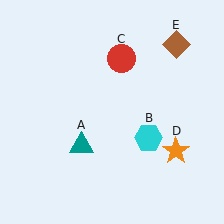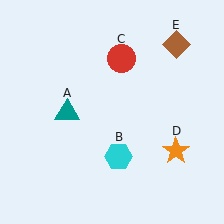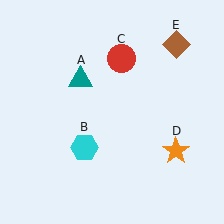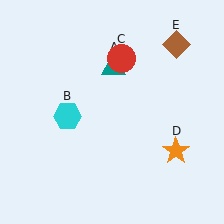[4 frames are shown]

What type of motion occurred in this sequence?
The teal triangle (object A), cyan hexagon (object B) rotated clockwise around the center of the scene.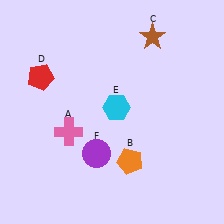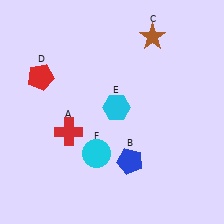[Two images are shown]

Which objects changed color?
A changed from pink to red. B changed from orange to blue. F changed from purple to cyan.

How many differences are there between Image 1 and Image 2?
There are 3 differences between the two images.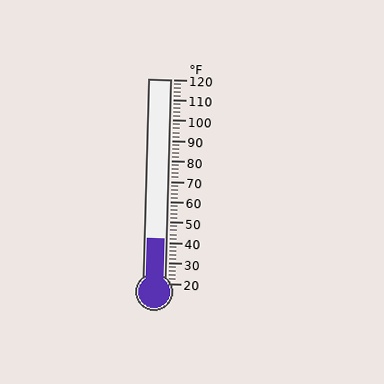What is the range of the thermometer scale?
The thermometer scale ranges from 20°F to 120°F.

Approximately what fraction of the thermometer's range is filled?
The thermometer is filled to approximately 20% of its range.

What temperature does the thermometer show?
The thermometer shows approximately 42°F.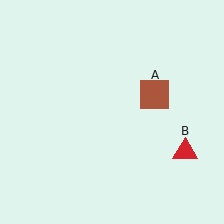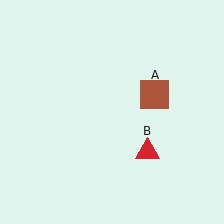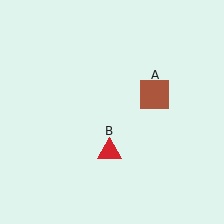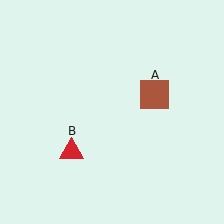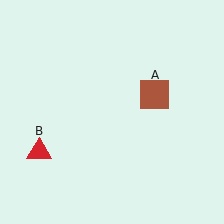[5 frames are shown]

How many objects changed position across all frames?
1 object changed position: red triangle (object B).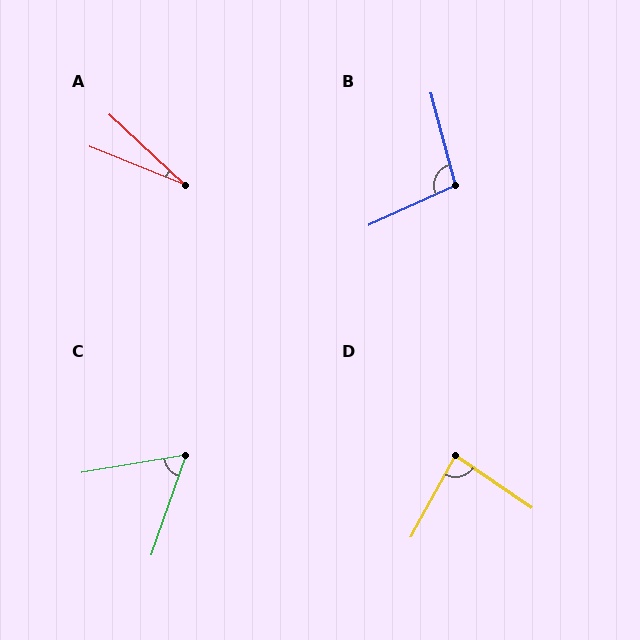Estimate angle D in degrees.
Approximately 84 degrees.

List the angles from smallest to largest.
A (21°), C (61°), D (84°), B (99°).